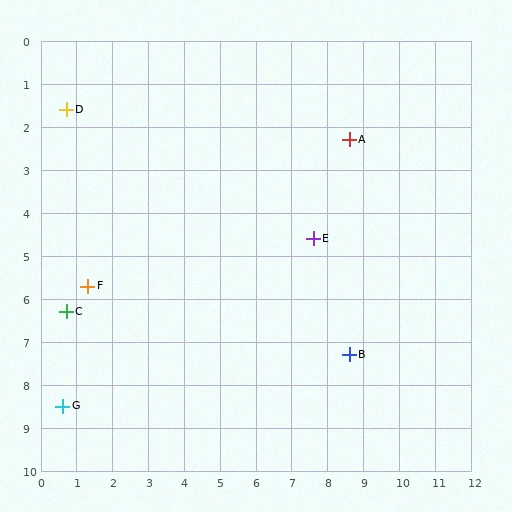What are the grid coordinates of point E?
Point E is at approximately (7.6, 4.6).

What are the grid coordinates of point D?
Point D is at approximately (0.7, 1.6).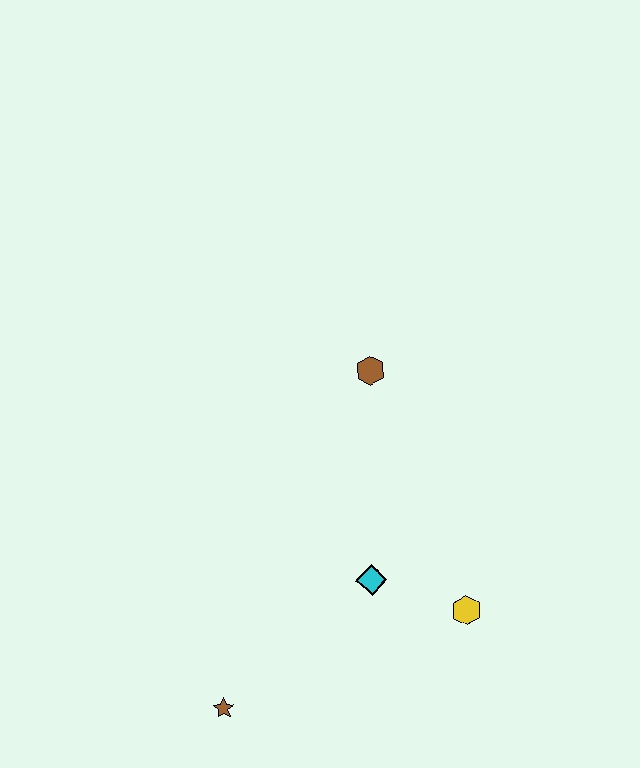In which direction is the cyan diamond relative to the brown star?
The cyan diamond is to the right of the brown star.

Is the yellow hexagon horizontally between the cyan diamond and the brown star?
No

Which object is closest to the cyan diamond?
The yellow hexagon is closest to the cyan diamond.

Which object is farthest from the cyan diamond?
The brown hexagon is farthest from the cyan diamond.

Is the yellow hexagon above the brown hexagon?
No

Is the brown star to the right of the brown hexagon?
No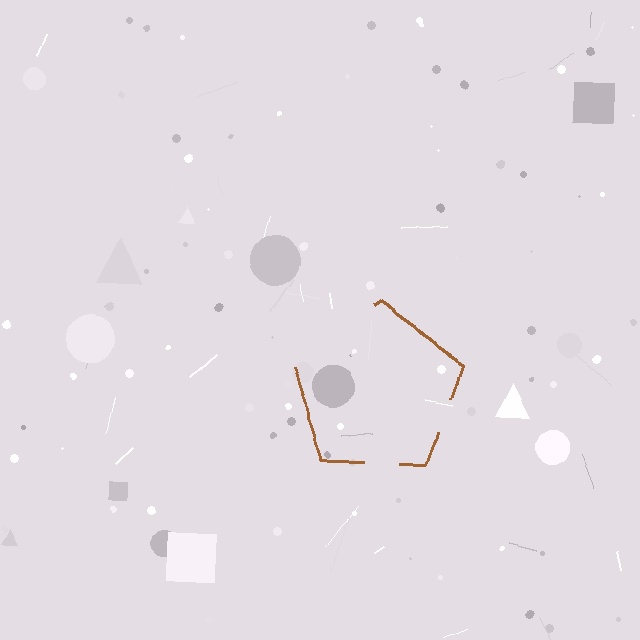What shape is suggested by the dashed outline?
The dashed outline suggests a pentagon.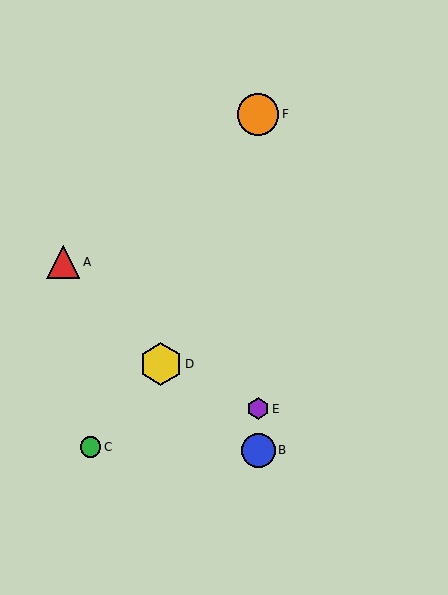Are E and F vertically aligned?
Yes, both are at x≈258.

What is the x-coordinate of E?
Object E is at x≈258.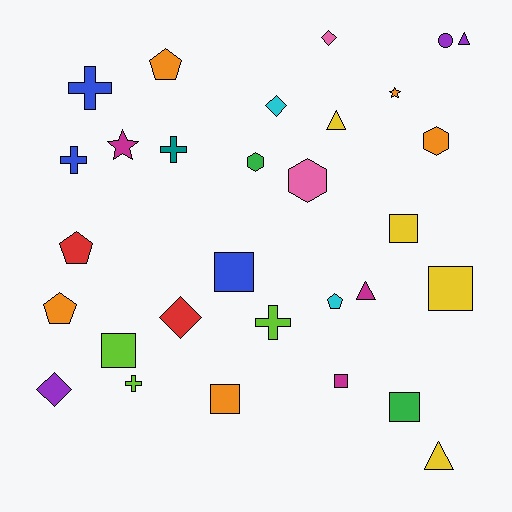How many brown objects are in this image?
There are no brown objects.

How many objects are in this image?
There are 30 objects.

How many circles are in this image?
There is 1 circle.